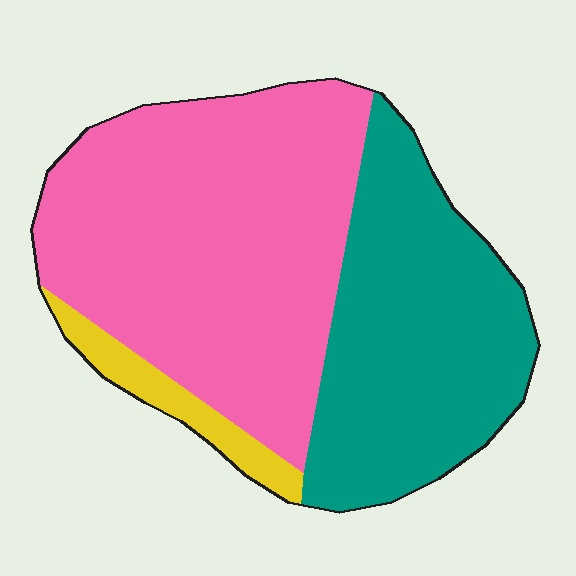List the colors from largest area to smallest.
From largest to smallest: pink, teal, yellow.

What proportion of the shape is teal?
Teal covers about 40% of the shape.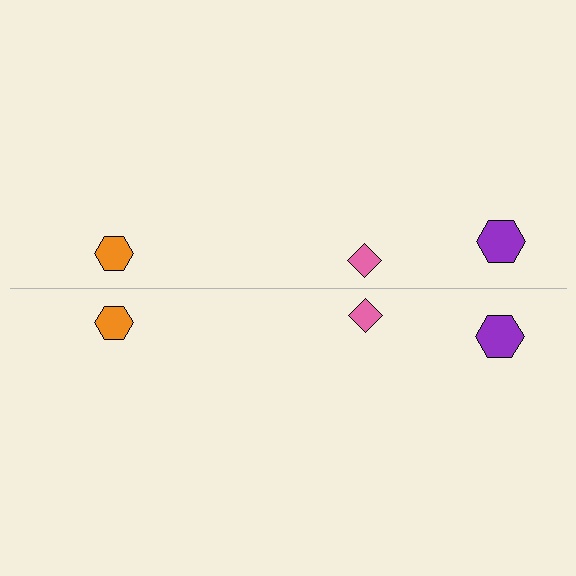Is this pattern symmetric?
Yes, this pattern has bilateral (reflection) symmetry.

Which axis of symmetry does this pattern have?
The pattern has a horizontal axis of symmetry running through the center of the image.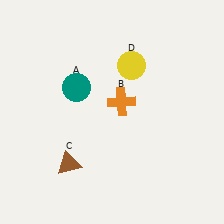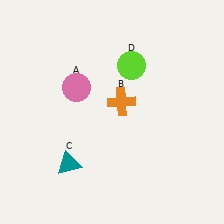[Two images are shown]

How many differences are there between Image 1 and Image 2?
There are 3 differences between the two images.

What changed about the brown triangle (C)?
In Image 1, C is brown. In Image 2, it changed to teal.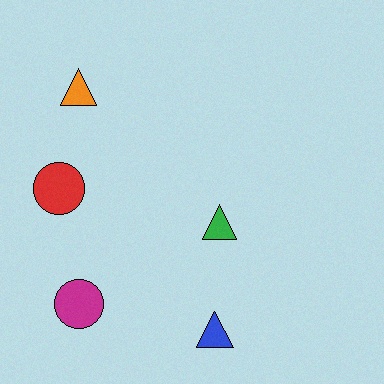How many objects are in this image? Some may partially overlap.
There are 5 objects.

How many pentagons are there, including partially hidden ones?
There are no pentagons.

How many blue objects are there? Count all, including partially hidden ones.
There is 1 blue object.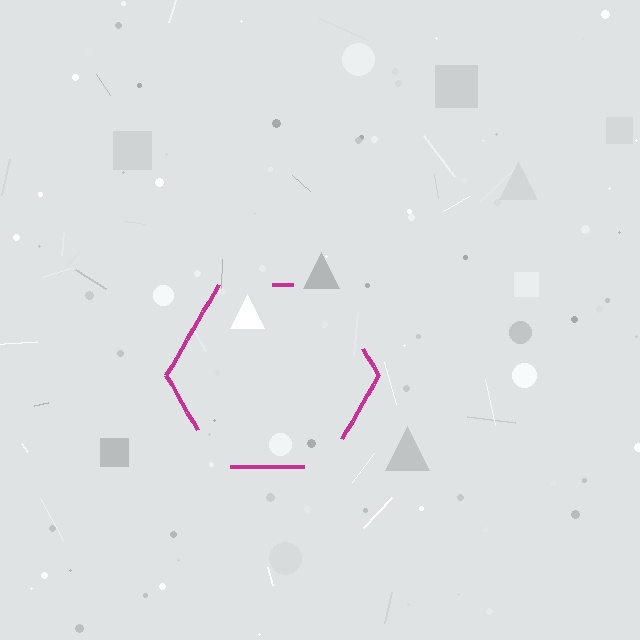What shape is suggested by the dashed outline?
The dashed outline suggests a hexagon.